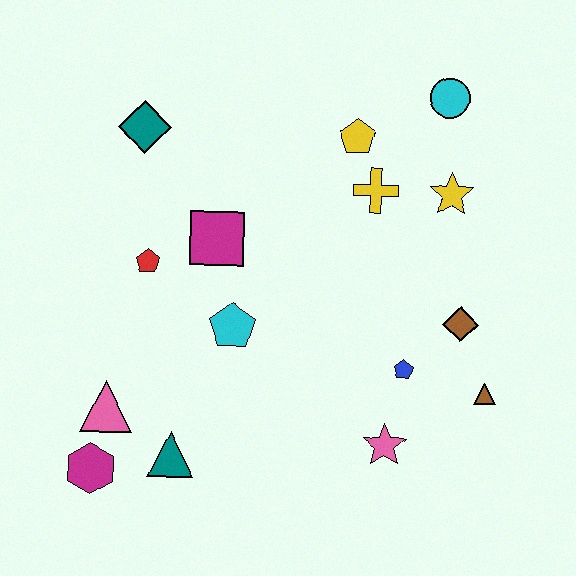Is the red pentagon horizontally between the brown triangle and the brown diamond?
No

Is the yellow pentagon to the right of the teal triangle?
Yes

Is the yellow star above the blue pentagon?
Yes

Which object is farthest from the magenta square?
The brown triangle is farthest from the magenta square.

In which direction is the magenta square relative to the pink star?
The magenta square is above the pink star.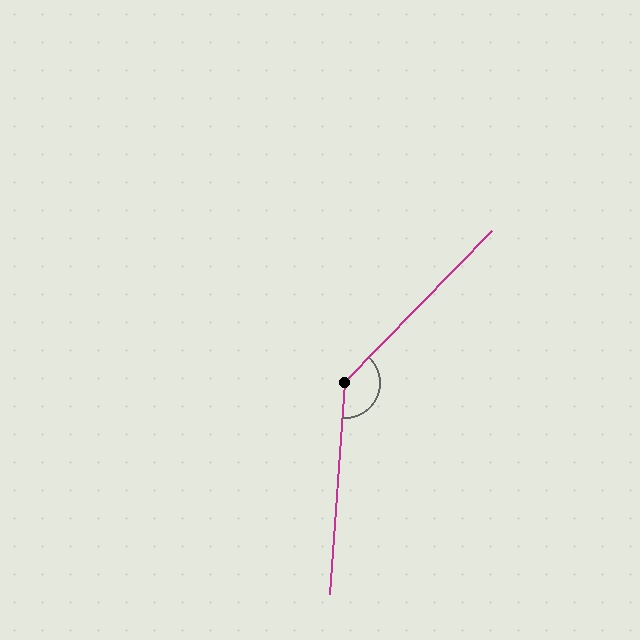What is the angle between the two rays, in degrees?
Approximately 140 degrees.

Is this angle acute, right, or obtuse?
It is obtuse.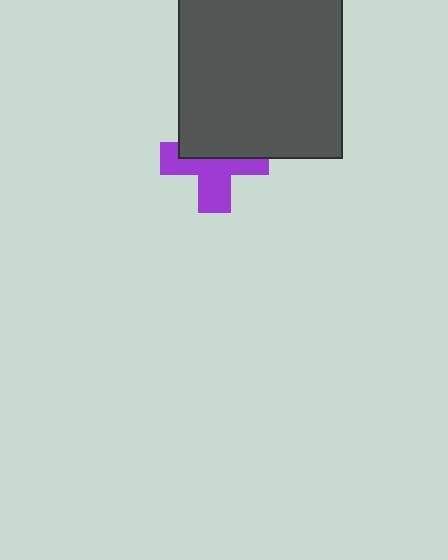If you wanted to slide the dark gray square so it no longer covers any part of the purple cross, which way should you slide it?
Slide it up — that is the most direct way to separate the two shapes.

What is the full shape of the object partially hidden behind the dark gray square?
The partially hidden object is a purple cross.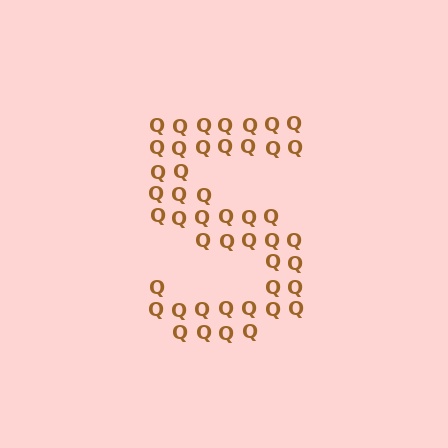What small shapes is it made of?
It is made of small letter Q's.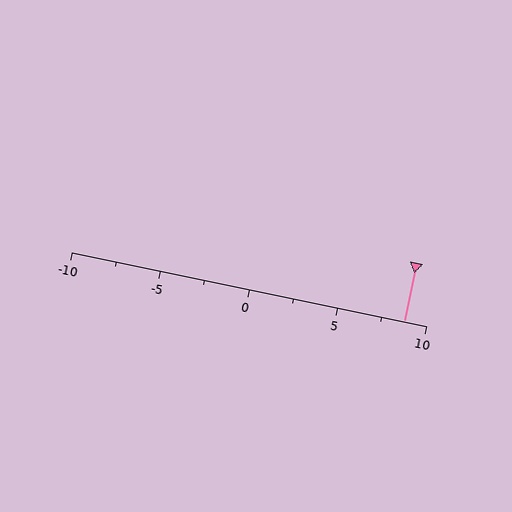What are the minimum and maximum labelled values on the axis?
The axis runs from -10 to 10.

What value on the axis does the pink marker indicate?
The marker indicates approximately 8.8.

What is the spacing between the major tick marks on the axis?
The major ticks are spaced 5 apart.